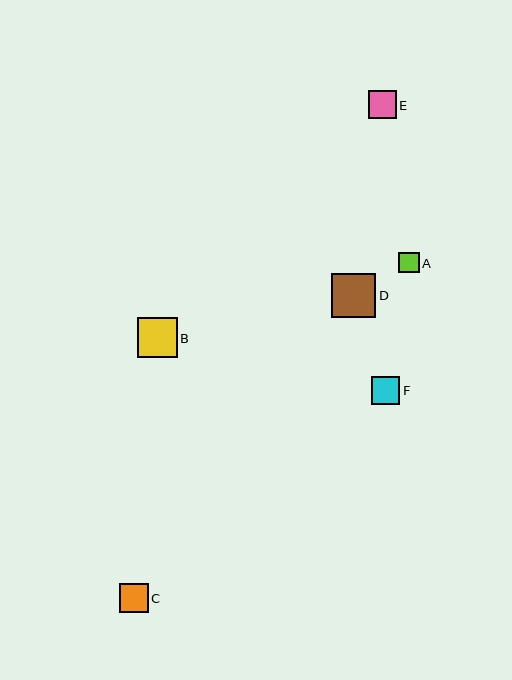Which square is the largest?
Square D is the largest with a size of approximately 44 pixels.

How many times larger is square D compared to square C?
Square D is approximately 1.5 times the size of square C.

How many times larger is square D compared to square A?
Square D is approximately 2.2 times the size of square A.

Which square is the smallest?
Square A is the smallest with a size of approximately 20 pixels.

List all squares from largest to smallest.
From largest to smallest: D, B, C, E, F, A.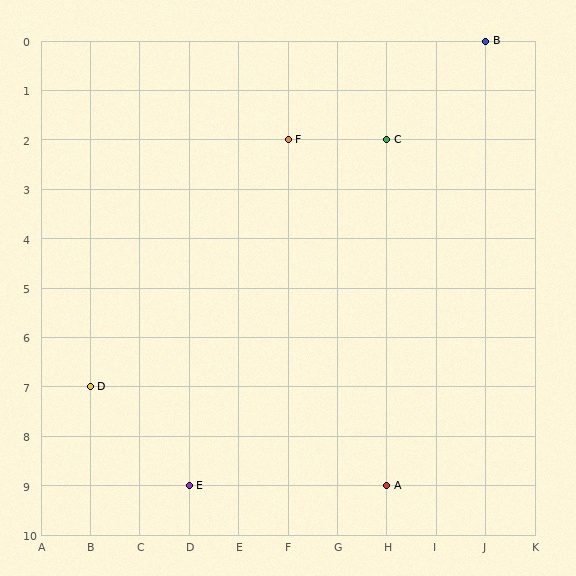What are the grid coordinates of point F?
Point F is at grid coordinates (F, 2).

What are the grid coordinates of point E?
Point E is at grid coordinates (D, 9).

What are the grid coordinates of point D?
Point D is at grid coordinates (B, 7).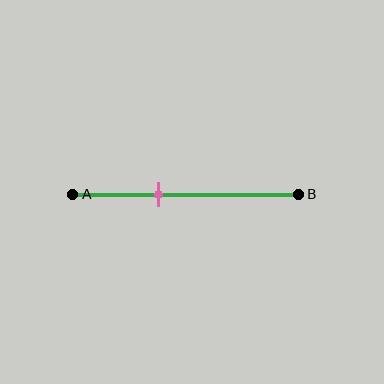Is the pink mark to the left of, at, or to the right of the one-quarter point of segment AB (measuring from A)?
The pink mark is to the right of the one-quarter point of segment AB.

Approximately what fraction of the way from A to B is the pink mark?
The pink mark is approximately 40% of the way from A to B.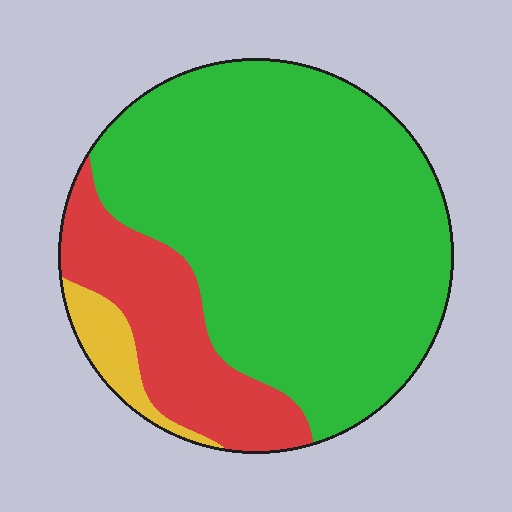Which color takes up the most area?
Green, at roughly 75%.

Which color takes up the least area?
Yellow, at roughly 5%.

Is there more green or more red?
Green.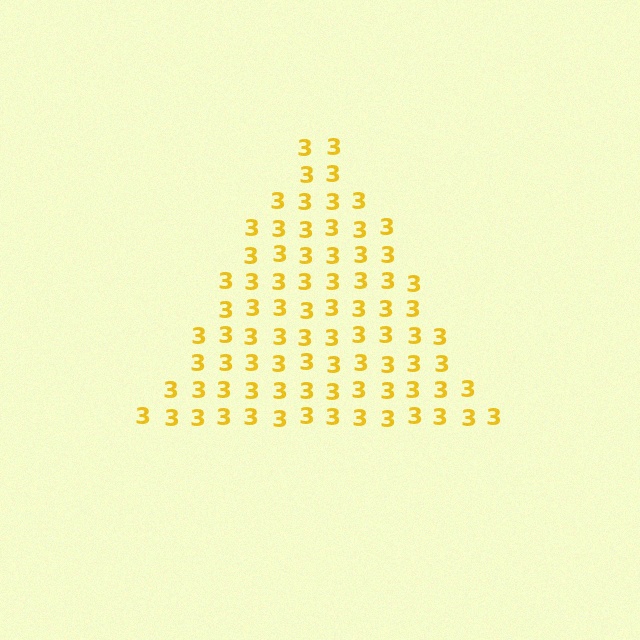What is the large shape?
The large shape is a triangle.